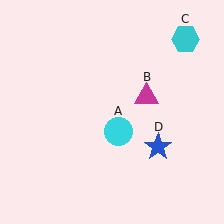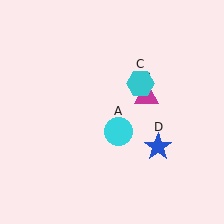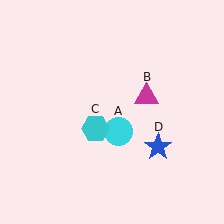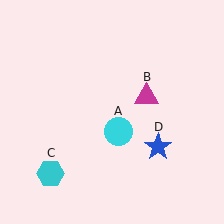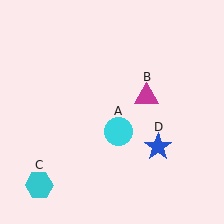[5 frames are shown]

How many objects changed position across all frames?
1 object changed position: cyan hexagon (object C).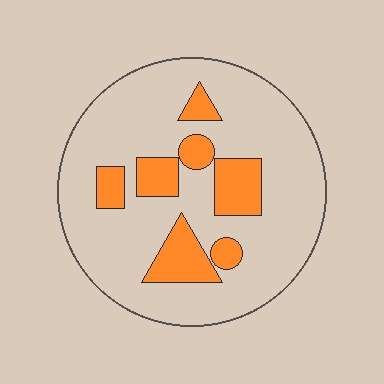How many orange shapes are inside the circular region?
7.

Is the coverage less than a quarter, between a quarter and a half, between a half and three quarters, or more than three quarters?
Less than a quarter.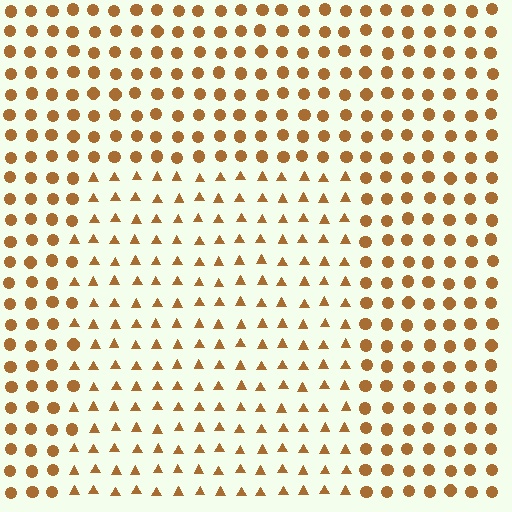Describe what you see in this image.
The image is filled with small brown elements arranged in a uniform grid. A rectangle-shaped region contains triangles, while the surrounding area contains circles. The boundary is defined purely by the change in element shape.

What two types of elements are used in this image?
The image uses triangles inside the rectangle region and circles outside it.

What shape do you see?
I see a rectangle.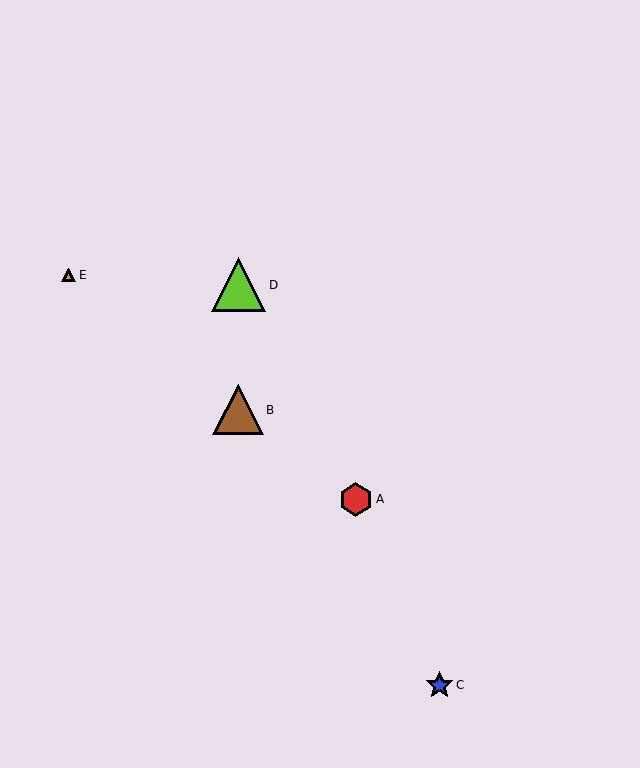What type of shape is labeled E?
Shape E is an orange triangle.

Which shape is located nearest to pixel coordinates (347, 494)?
The red hexagon (labeled A) at (356, 499) is nearest to that location.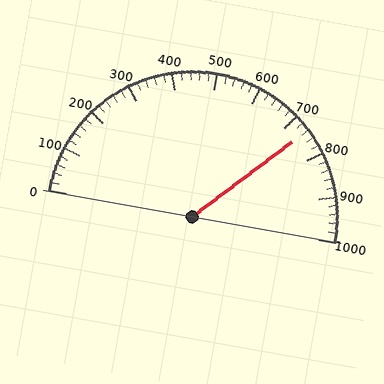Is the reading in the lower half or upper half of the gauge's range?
The reading is in the upper half of the range (0 to 1000).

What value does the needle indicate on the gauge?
The needle indicates approximately 740.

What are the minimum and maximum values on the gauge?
The gauge ranges from 0 to 1000.